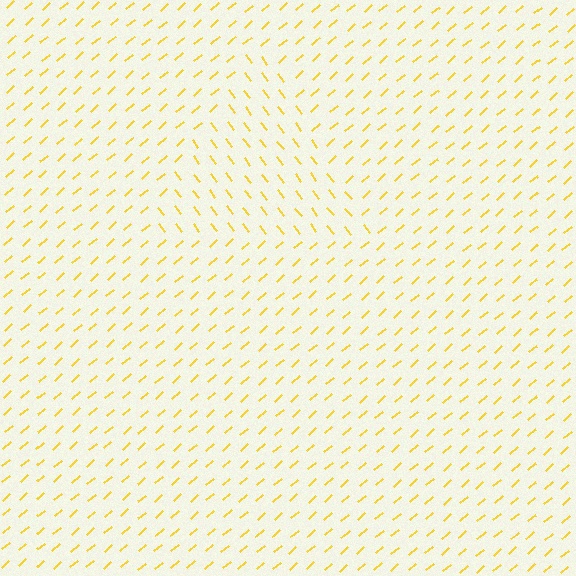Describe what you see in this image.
The image is filled with small yellow line segments. A triangle region in the image has lines oriented differently from the surrounding lines, creating a visible texture boundary.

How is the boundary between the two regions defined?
The boundary is defined purely by a change in line orientation (approximately 87 degrees difference). All lines are the same color and thickness.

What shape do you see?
I see a triangle.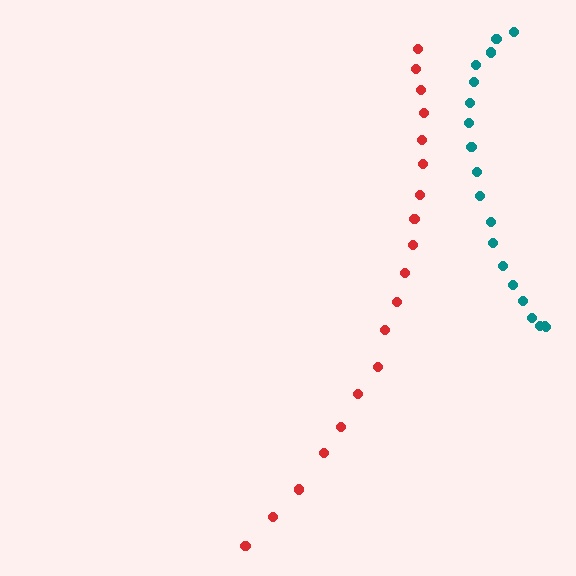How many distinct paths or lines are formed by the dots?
There are 2 distinct paths.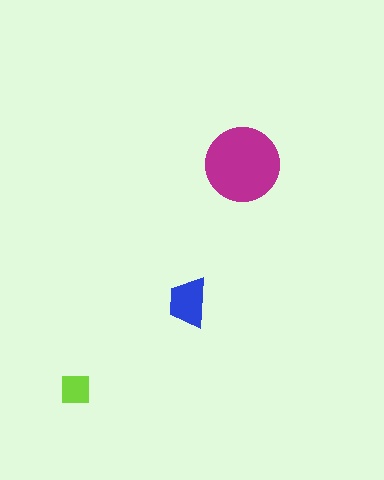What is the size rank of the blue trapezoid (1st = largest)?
2nd.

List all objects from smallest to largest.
The lime square, the blue trapezoid, the magenta circle.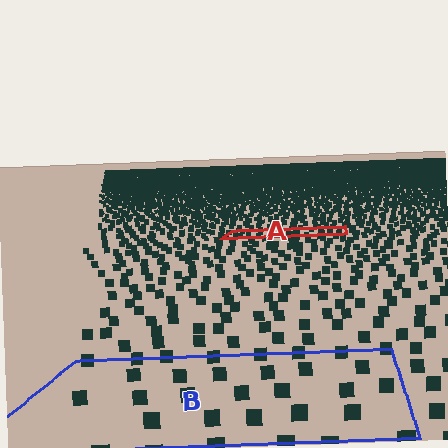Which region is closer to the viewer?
Region B is closer. The texture elements there are larger and more spread out.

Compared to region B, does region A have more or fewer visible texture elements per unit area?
Region A has more texture elements per unit area — they are packed more densely because it is farther away.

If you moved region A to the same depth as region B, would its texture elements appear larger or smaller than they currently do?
They would appear larger. At a closer depth, the same texture elements are projected at a bigger on-screen size.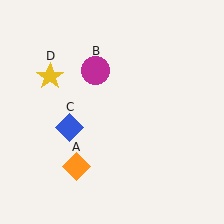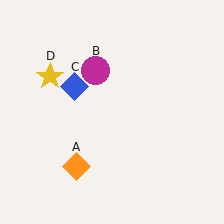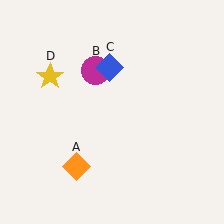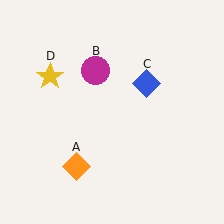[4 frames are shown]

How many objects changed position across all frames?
1 object changed position: blue diamond (object C).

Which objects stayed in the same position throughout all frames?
Orange diamond (object A) and magenta circle (object B) and yellow star (object D) remained stationary.